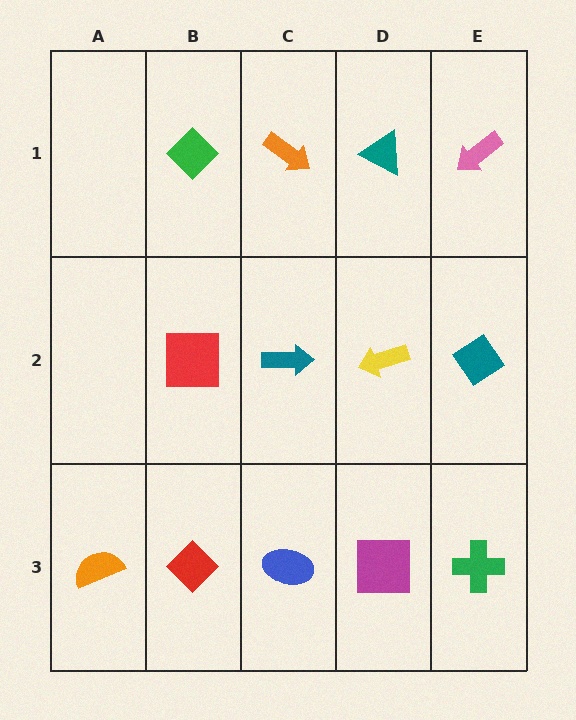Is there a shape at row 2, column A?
No, that cell is empty.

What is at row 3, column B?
A red diamond.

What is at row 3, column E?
A green cross.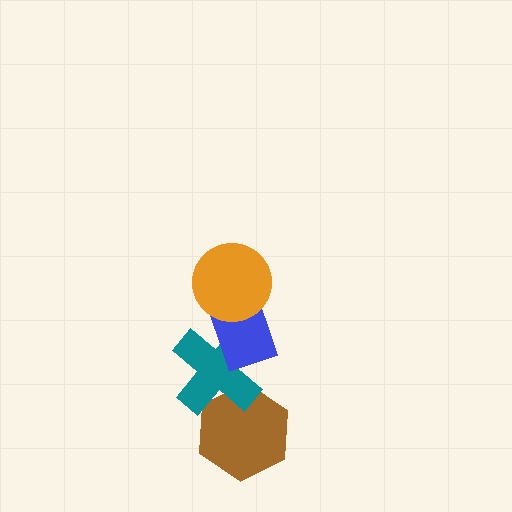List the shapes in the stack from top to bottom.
From top to bottom: the orange circle, the blue rectangle, the teal cross, the brown hexagon.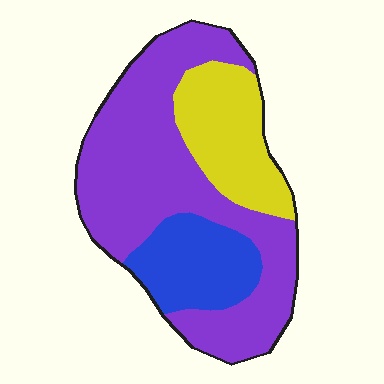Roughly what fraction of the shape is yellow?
Yellow covers about 20% of the shape.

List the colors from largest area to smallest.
From largest to smallest: purple, yellow, blue.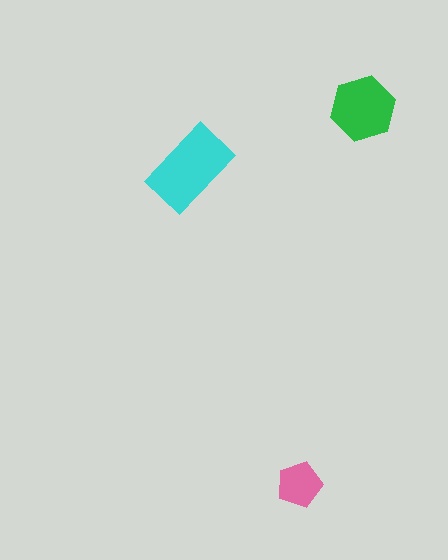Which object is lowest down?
The pink pentagon is bottommost.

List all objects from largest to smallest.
The cyan rectangle, the green hexagon, the pink pentagon.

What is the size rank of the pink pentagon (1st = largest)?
3rd.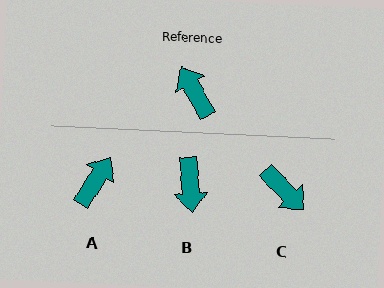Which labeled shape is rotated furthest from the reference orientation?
C, about 166 degrees away.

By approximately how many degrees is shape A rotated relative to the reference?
Approximately 63 degrees clockwise.